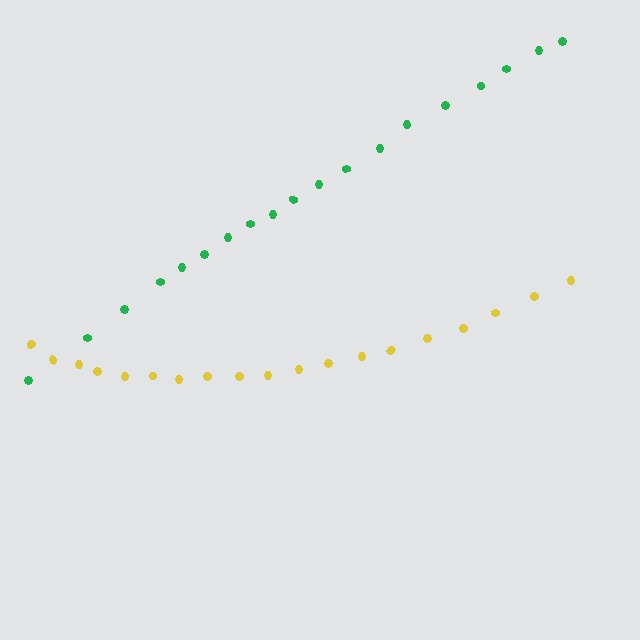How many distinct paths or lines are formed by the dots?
There are 2 distinct paths.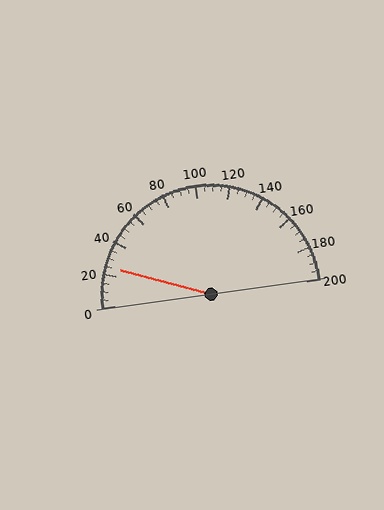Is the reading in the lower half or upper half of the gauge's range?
The reading is in the lower half of the range (0 to 200).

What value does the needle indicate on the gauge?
The needle indicates approximately 25.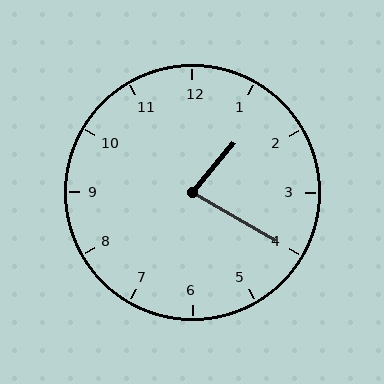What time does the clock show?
1:20.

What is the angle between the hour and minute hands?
Approximately 80 degrees.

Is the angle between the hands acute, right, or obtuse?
It is acute.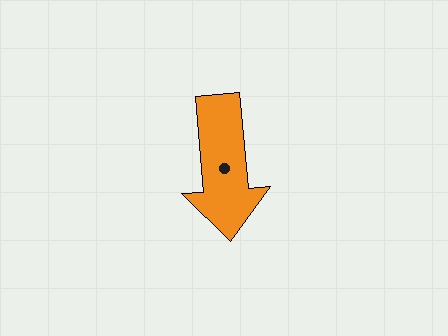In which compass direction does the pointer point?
South.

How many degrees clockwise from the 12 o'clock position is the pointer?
Approximately 175 degrees.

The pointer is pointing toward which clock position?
Roughly 6 o'clock.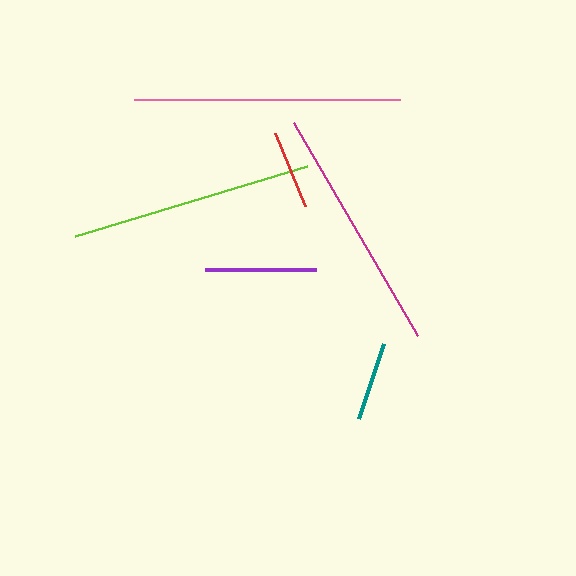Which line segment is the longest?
The pink line is the longest at approximately 266 pixels.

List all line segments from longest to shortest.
From longest to shortest: pink, magenta, lime, purple, teal, red.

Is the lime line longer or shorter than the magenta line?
The magenta line is longer than the lime line.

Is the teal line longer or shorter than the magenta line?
The magenta line is longer than the teal line.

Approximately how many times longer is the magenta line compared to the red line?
The magenta line is approximately 3.2 times the length of the red line.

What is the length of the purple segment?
The purple segment is approximately 111 pixels long.